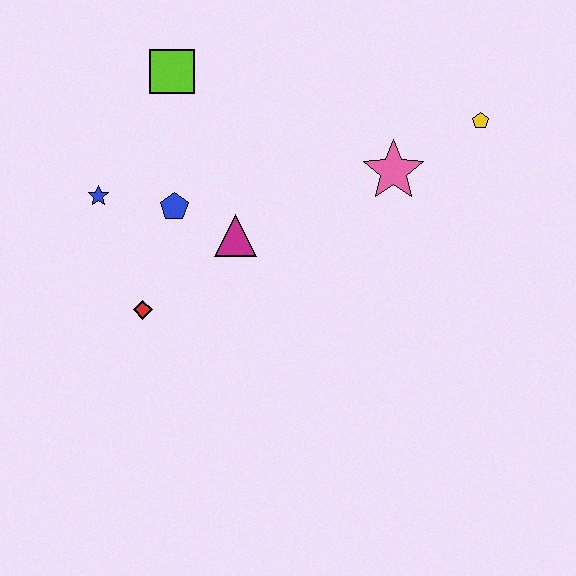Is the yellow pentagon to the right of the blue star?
Yes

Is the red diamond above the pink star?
No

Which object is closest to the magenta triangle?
The blue pentagon is closest to the magenta triangle.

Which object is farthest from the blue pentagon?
The yellow pentagon is farthest from the blue pentagon.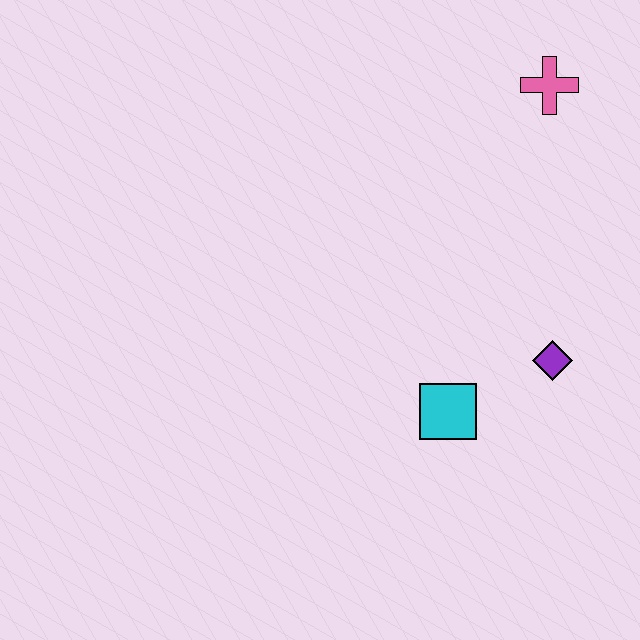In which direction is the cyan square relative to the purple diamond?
The cyan square is to the left of the purple diamond.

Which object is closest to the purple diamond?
The cyan square is closest to the purple diamond.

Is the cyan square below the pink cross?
Yes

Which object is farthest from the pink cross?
The cyan square is farthest from the pink cross.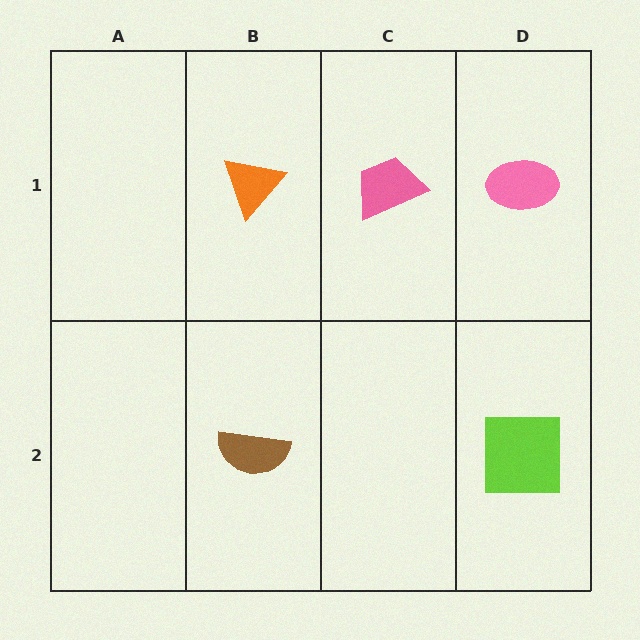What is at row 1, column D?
A pink ellipse.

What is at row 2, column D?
A lime square.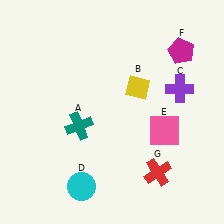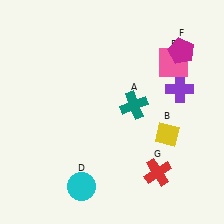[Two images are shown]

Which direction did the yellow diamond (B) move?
The yellow diamond (B) moved down.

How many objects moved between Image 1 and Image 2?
3 objects moved between the two images.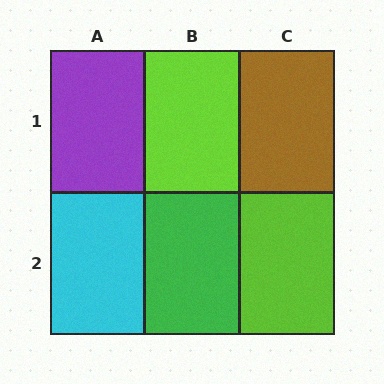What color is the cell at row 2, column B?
Green.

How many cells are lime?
2 cells are lime.